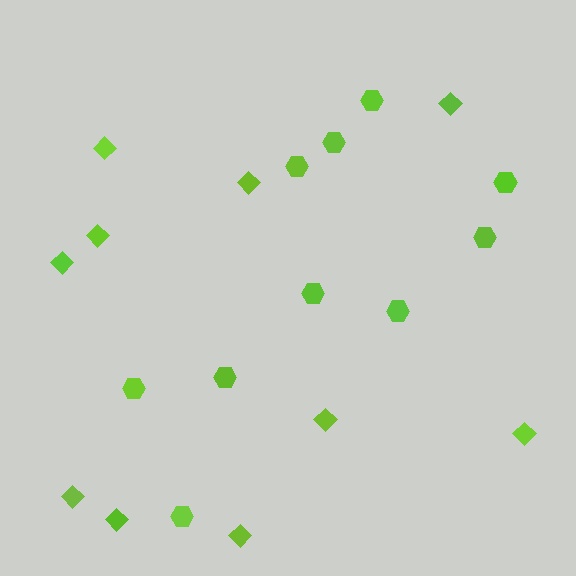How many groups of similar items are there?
There are 2 groups: one group of diamonds (10) and one group of hexagons (10).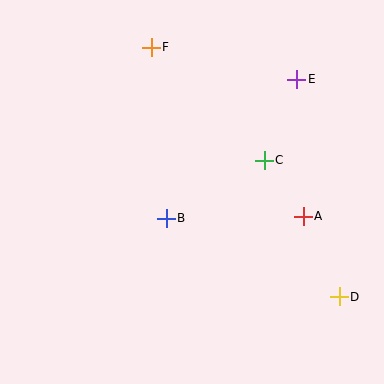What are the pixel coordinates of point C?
Point C is at (264, 160).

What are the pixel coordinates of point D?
Point D is at (339, 297).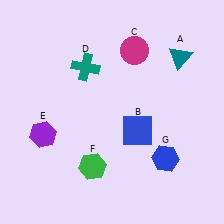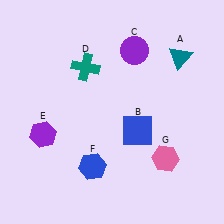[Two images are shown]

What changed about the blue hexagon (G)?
In Image 1, G is blue. In Image 2, it changed to pink.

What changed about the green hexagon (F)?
In Image 1, F is green. In Image 2, it changed to blue.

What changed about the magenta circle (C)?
In Image 1, C is magenta. In Image 2, it changed to purple.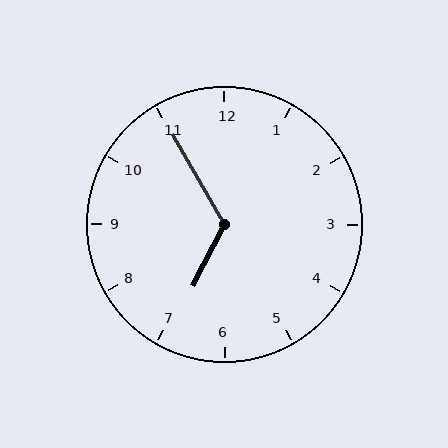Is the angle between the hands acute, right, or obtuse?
It is obtuse.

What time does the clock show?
6:55.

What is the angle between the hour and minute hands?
Approximately 122 degrees.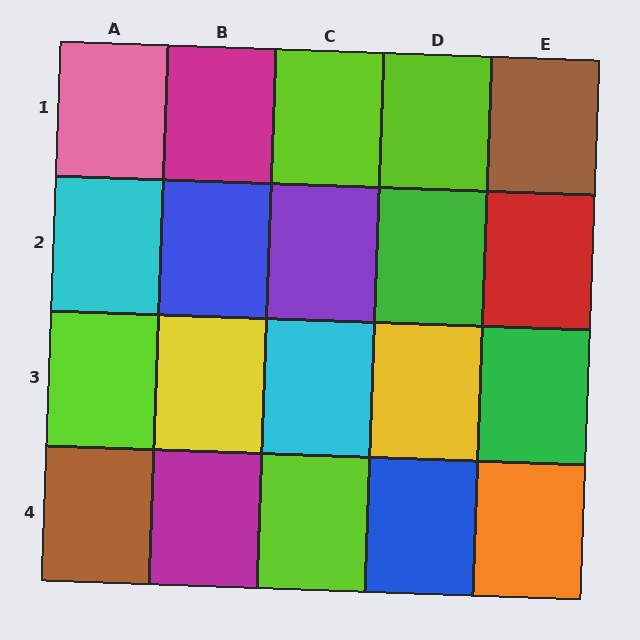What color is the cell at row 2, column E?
Red.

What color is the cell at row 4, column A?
Brown.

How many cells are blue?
2 cells are blue.